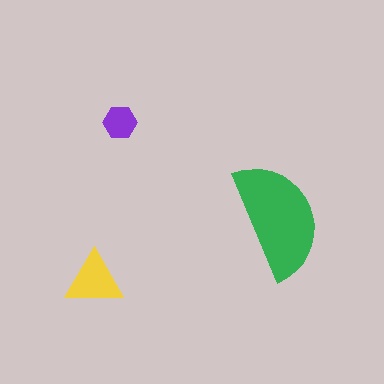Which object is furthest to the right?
The green semicircle is rightmost.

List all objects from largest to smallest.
The green semicircle, the yellow triangle, the purple hexagon.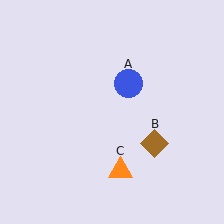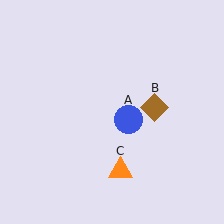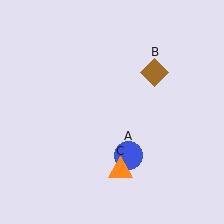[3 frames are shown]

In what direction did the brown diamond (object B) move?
The brown diamond (object B) moved up.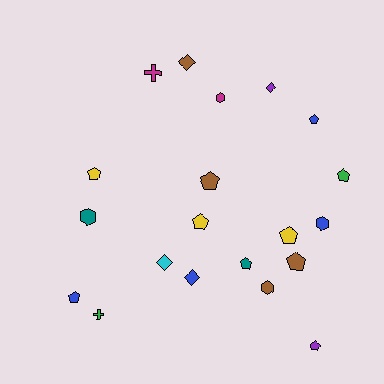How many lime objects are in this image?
There are no lime objects.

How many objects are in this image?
There are 20 objects.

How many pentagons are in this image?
There are 10 pentagons.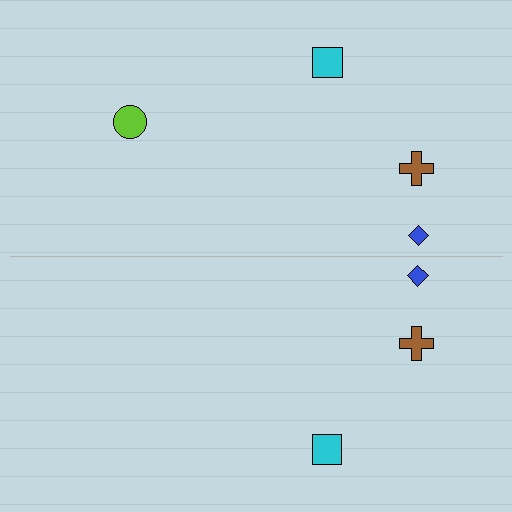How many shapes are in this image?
There are 7 shapes in this image.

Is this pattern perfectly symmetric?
No, the pattern is not perfectly symmetric. A lime circle is missing from the bottom side.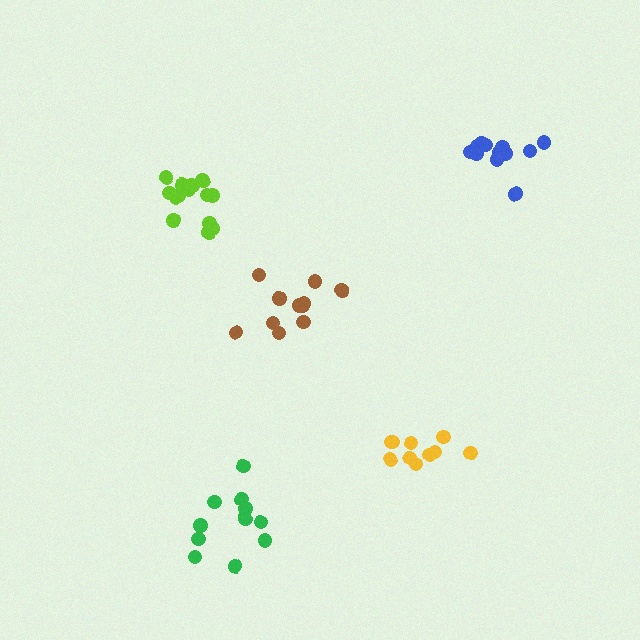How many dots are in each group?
Group 1: 12 dots, Group 2: 11 dots, Group 3: 10 dots, Group 4: 11 dots, Group 5: 14 dots (58 total).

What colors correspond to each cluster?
The clusters are colored: blue, green, yellow, brown, lime.